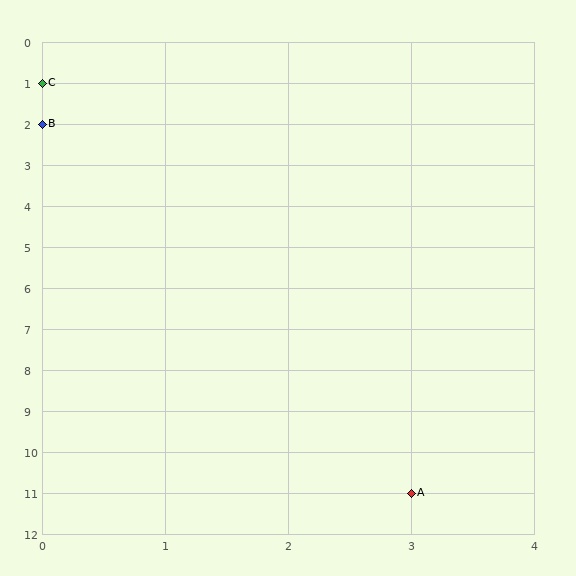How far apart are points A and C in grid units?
Points A and C are 3 columns and 10 rows apart (about 10.4 grid units diagonally).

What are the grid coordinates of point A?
Point A is at grid coordinates (3, 11).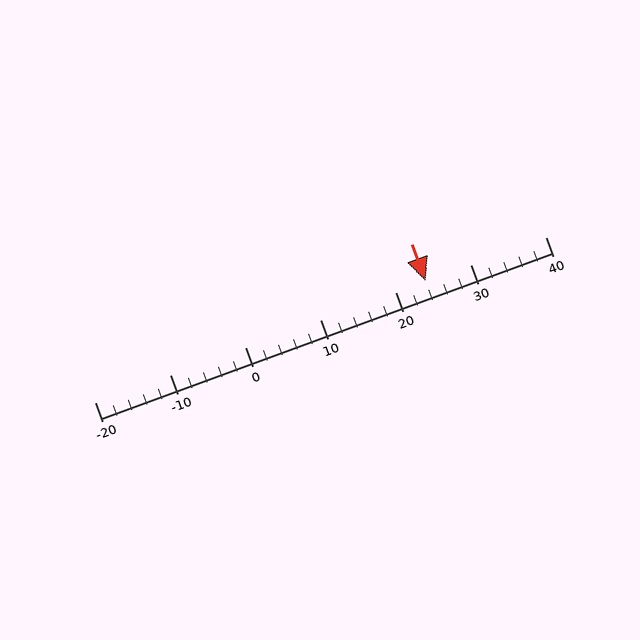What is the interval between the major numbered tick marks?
The major tick marks are spaced 10 units apart.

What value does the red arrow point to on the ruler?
The red arrow points to approximately 24.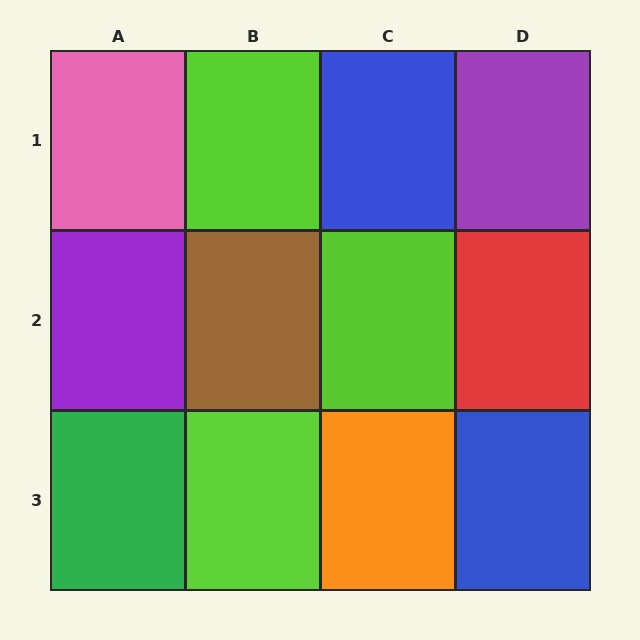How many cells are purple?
2 cells are purple.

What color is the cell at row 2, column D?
Red.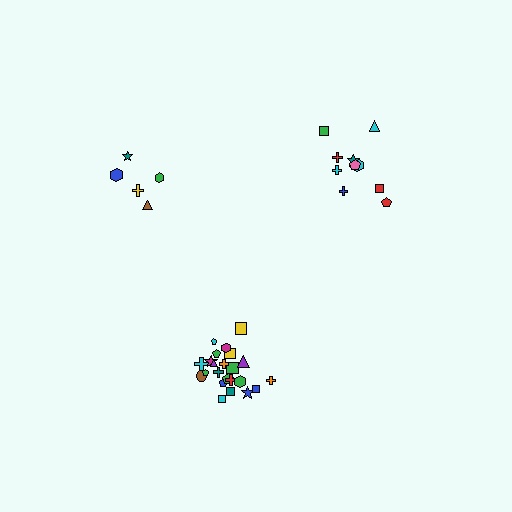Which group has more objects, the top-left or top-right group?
The top-right group.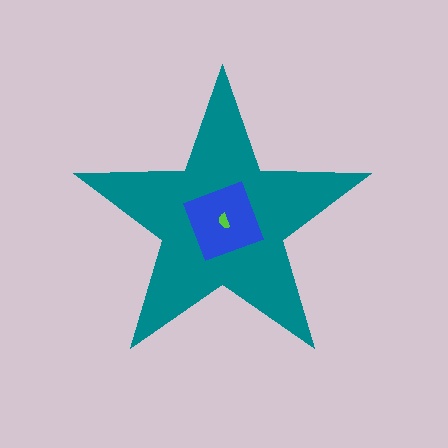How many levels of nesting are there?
3.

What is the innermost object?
The lime semicircle.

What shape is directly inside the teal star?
The blue square.